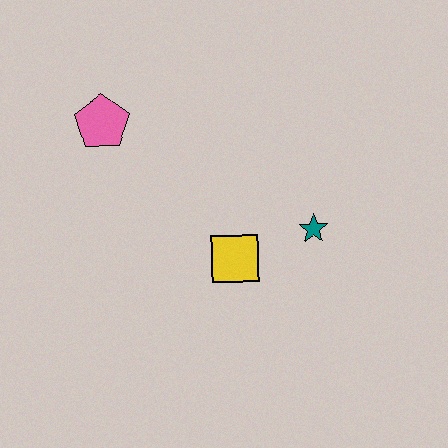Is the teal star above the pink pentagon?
No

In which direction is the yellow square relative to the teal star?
The yellow square is to the left of the teal star.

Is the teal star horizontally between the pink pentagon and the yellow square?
No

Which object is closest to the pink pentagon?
The yellow square is closest to the pink pentagon.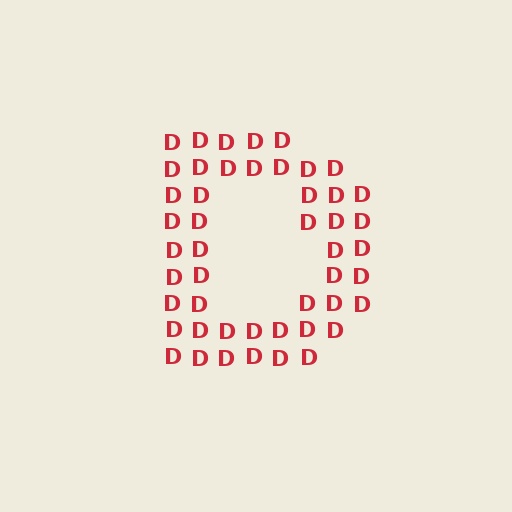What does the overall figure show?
The overall figure shows the letter D.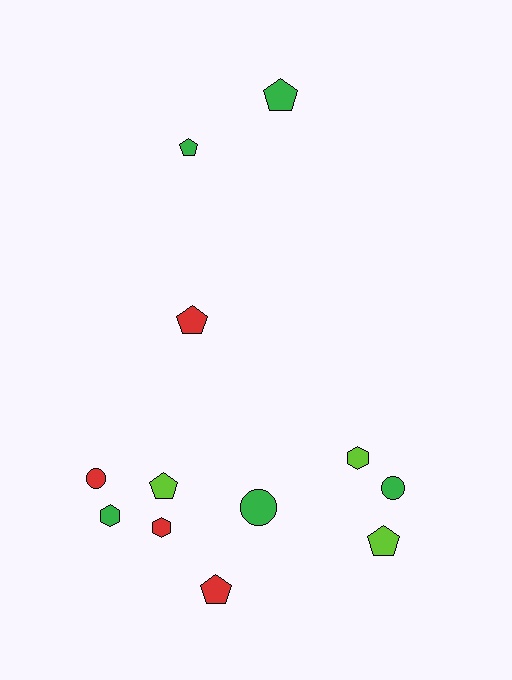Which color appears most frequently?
Green, with 5 objects.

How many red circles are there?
There is 1 red circle.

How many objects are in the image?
There are 12 objects.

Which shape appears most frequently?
Pentagon, with 6 objects.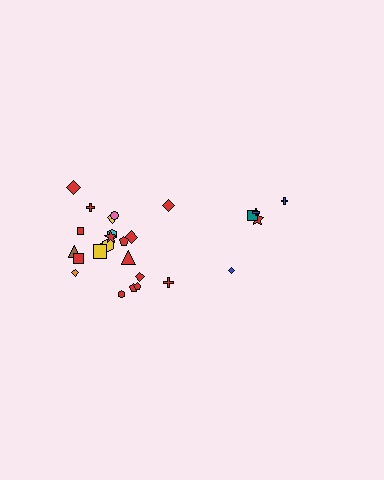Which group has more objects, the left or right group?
The left group.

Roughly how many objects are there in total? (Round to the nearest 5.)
Roughly 25 objects in total.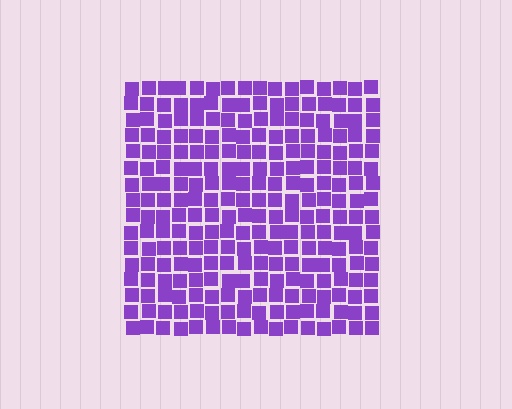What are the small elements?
The small elements are squares.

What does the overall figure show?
The overall figure shows a square.